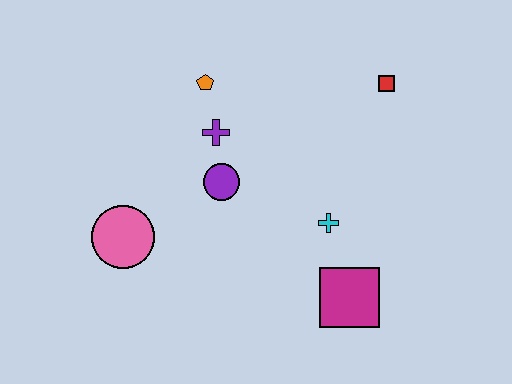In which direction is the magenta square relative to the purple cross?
The magenta square is below the purple cross.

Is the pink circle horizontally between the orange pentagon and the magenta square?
No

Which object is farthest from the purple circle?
The red square is farthest from the purple circle.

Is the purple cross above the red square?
No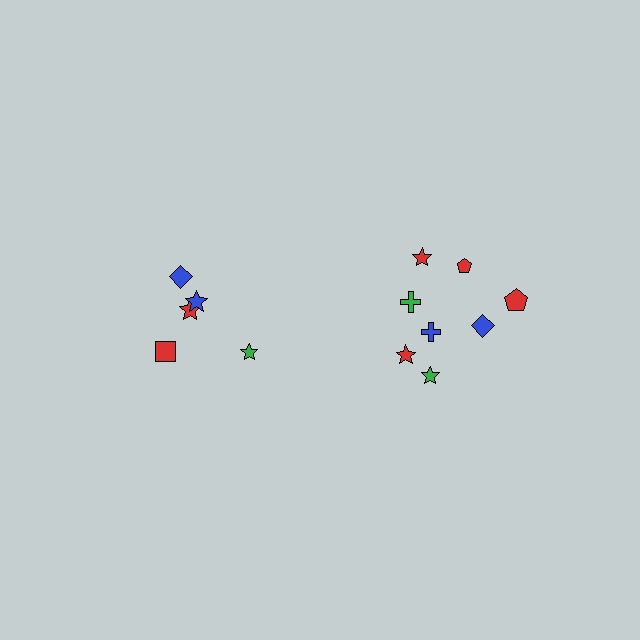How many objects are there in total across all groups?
There are 13 objects.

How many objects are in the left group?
There are 5 objects.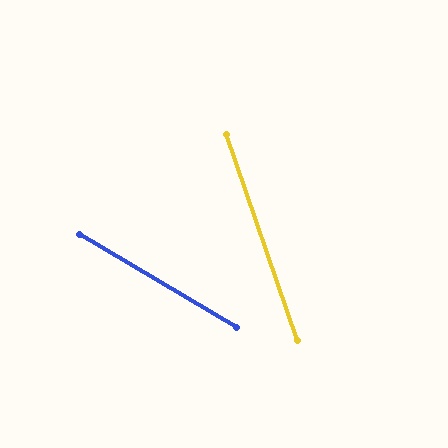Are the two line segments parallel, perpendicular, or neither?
Neither parallel nor perpendicular — they differ by about 40°.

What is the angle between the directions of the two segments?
Approximately 40 degrees.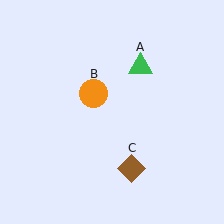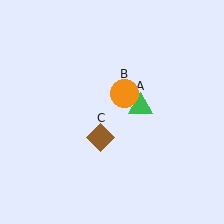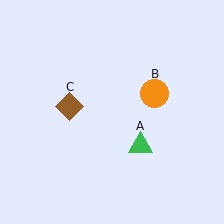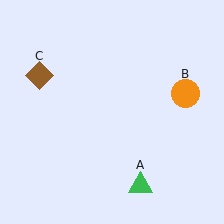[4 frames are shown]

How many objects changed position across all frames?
3 objects changed position: green triangle (object A), orange circle (object B), brown diamond (object C).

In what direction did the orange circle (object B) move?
The orange circle (object B) moved right.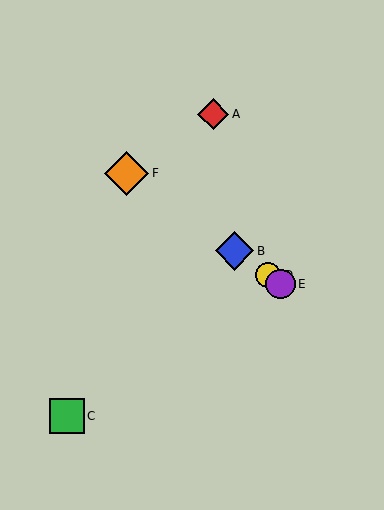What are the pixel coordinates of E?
Object E is at (280, 284).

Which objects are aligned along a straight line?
Objects B, D, E, F are aligned along a straight line.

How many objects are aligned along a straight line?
4 objects (B, D, E, F) are aligned along a straight line.